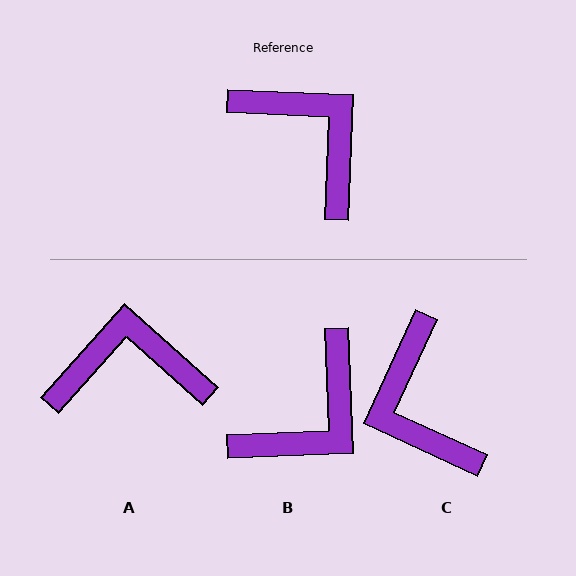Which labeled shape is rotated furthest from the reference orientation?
C, about 158 degrees away.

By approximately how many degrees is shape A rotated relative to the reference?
Approximately 51 degrees counter-clockwise.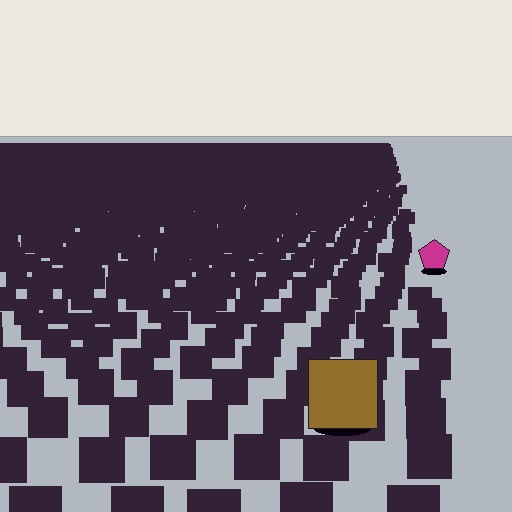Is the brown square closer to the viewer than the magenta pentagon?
Yes. The brown square is closer — you can tell from the texture gradient: the ground texture is coarser near it.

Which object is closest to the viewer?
The brown square is closest. The texture marks near it are larger and more spread out.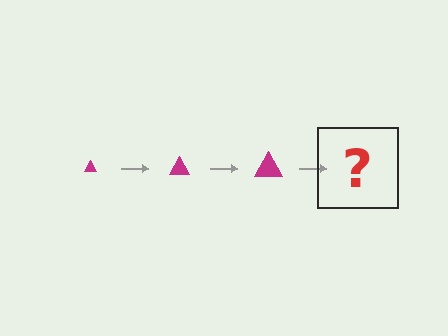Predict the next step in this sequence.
The next step is a magenta triangle, larger than the previous one.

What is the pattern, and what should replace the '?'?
The pattern is that the triangle gets progressively larger each step. The '?' should be a magenta triangle, larger than the previous one.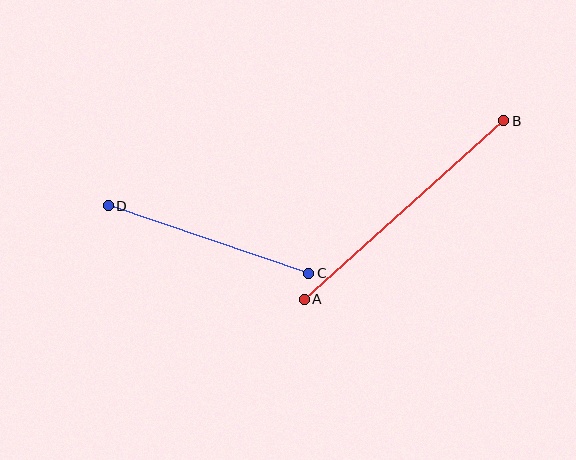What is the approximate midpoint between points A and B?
The midpoint is at approximately (404, 210) pixels.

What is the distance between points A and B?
The distance is approximately 268 pixels.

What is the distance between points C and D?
The distance is approximately 211 pixels.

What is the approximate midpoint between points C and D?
The midpoint is at approximately (209, 239) pixels.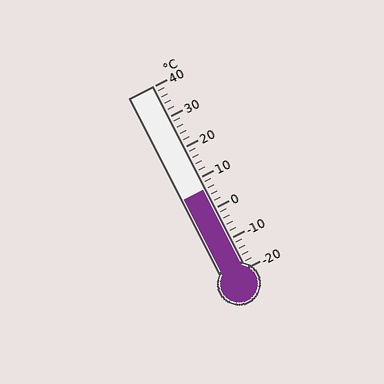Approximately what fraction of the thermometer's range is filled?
The thermometer is filled to approximately 45% of its range.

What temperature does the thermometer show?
The thermometer shows approximately 6°C.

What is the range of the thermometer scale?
The thermometer scale ranges from -20°C to 40°C.